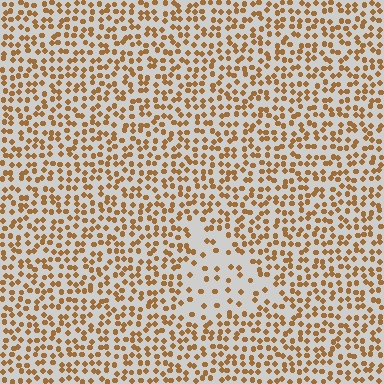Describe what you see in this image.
The image contains small brown elements arranged at two different densities. A triangle-shaped region is visible where the elements are less densely packed than the surrounding area.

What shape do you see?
I see a triangle.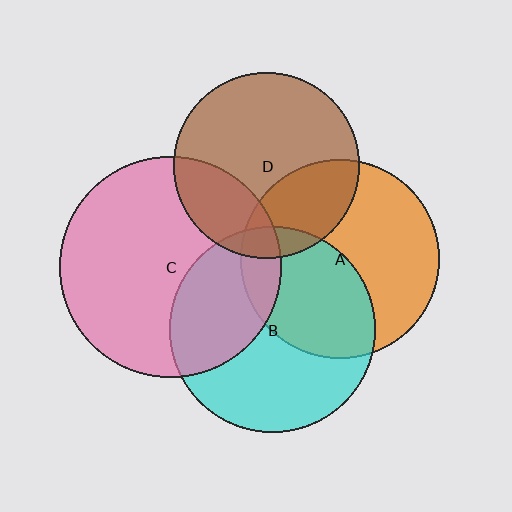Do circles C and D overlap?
Yes.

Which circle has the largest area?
Circle C (pink).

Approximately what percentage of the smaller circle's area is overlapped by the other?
Approximately 25%.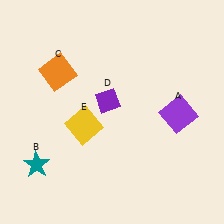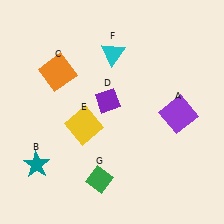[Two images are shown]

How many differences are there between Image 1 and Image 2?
There are 2 differences between the two images.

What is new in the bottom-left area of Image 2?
A green diamond (G) was added in the bottom-left area of Image 2.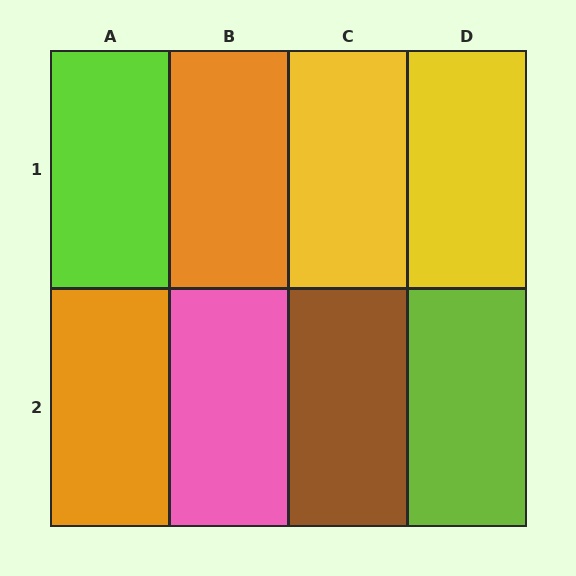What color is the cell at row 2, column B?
Pink.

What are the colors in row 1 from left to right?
Lime, orange, yellow, yellow.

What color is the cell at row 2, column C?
Brown.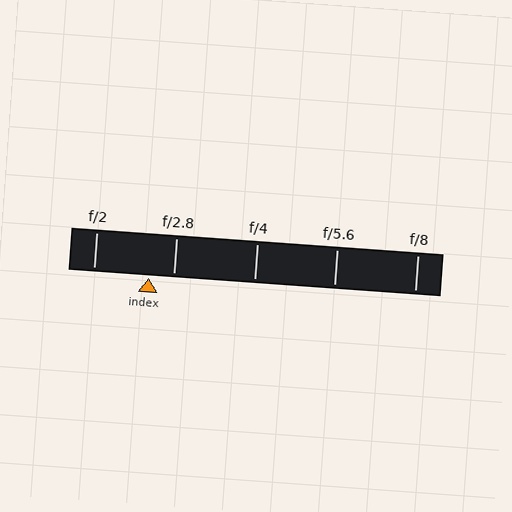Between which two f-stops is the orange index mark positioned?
The index mark is between f/2 and f/2.8.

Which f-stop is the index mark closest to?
The index mark is closest to f/2.8.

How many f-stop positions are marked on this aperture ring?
There are 5 f-stop positions marked.